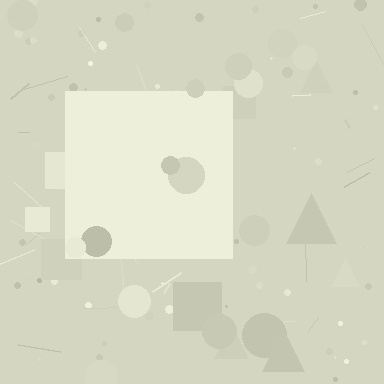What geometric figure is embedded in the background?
A square is embedded in the background.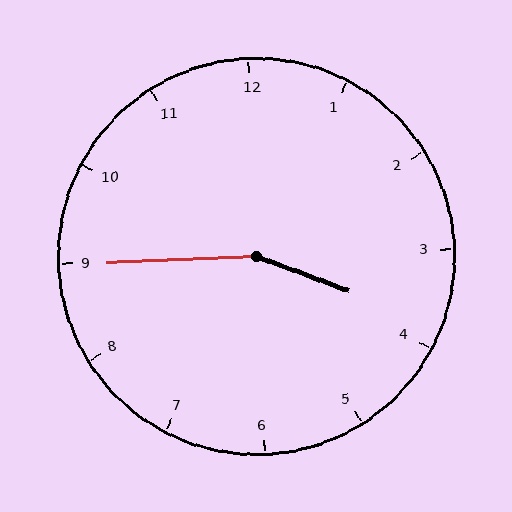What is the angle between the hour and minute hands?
Approximately 158 degrees.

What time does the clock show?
3:45.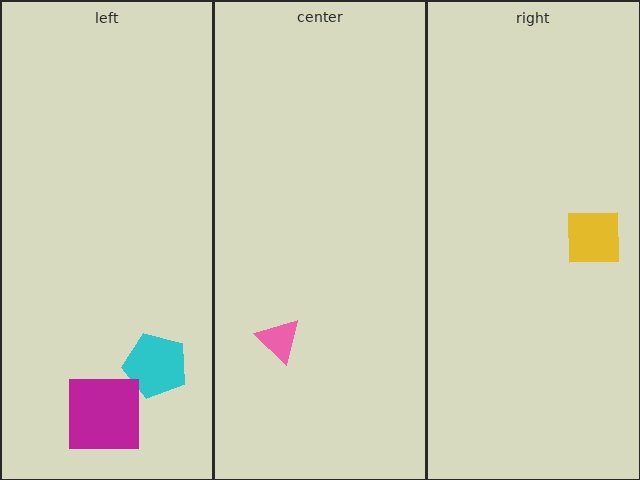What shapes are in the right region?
The yellow square.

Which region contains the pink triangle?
The center region.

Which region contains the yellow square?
The right region.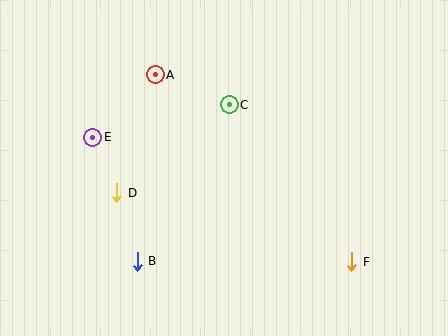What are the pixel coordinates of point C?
Point C is at (229, 105).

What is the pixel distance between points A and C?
The distance between A and C is 80 pixels.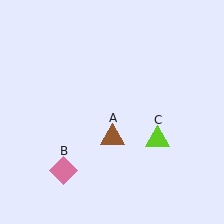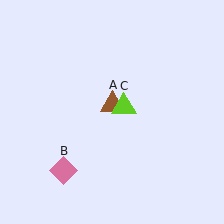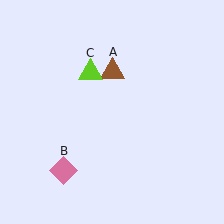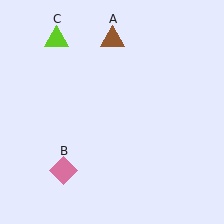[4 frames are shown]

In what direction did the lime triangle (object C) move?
The lime triangle (object C) moved up and to the left.